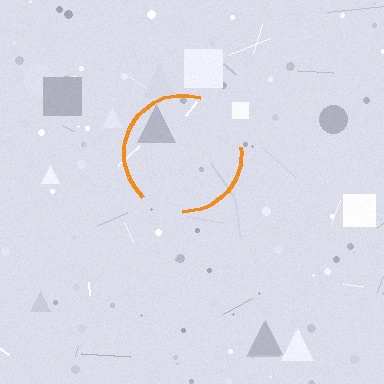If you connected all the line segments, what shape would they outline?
They would outline a circle.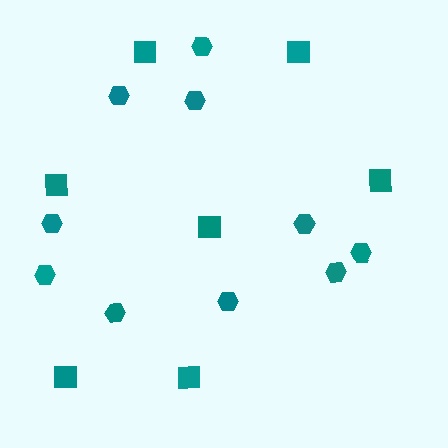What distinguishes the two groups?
There are 2 groups: one group of hexagons (10) and one group of squares (7).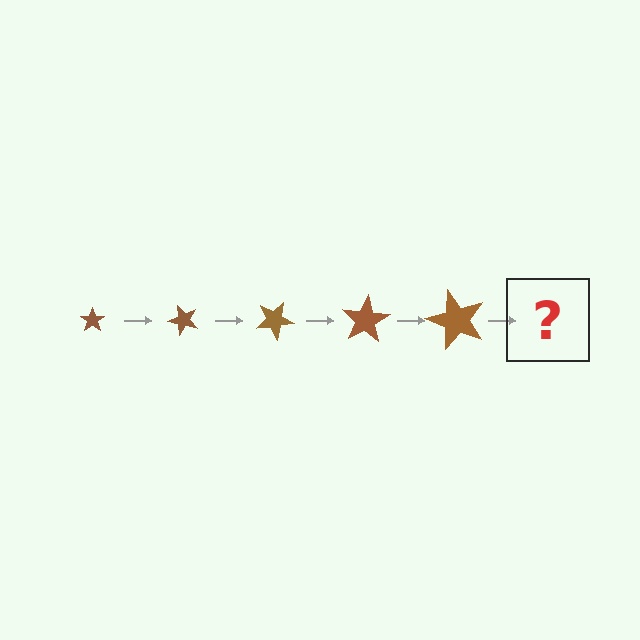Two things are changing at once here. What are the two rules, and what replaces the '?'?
The two rules are that the star grows larger each step and it rotates 50 degrees each step. The '?' should be a star, larger than the previous one and rotated 250 degrees from the start.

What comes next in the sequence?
The next element should be a star, larger than the previous one and rotated 250 degrees from the start.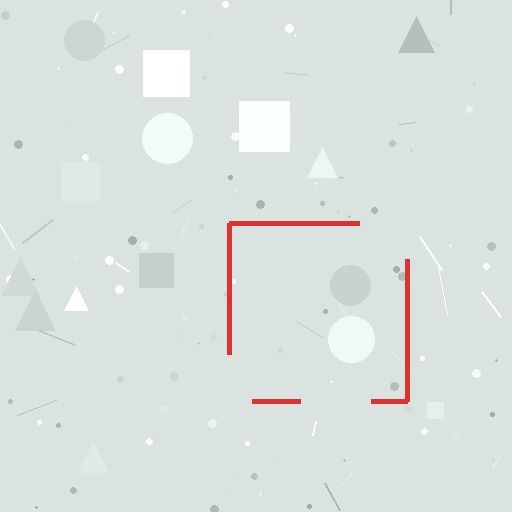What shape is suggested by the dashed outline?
The dashed outline suggests a square.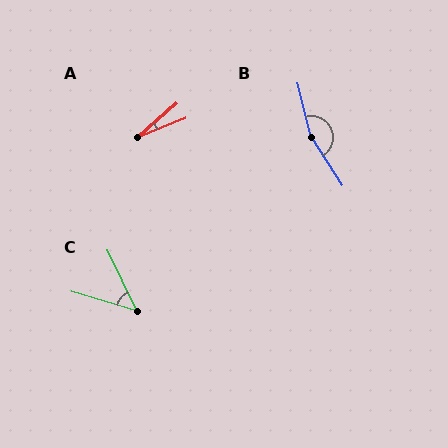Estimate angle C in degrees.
Approximately 48 degrees.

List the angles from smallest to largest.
A (19°), C (48°), B (161°).